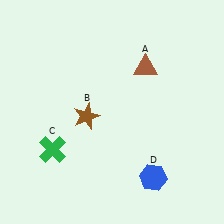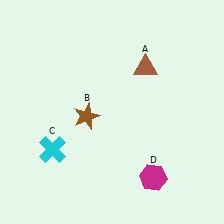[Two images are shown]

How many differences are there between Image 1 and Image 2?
There are 2 differences between the two images.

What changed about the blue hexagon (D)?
In Image 1, D is blue. In Image 2, it changed to magenta.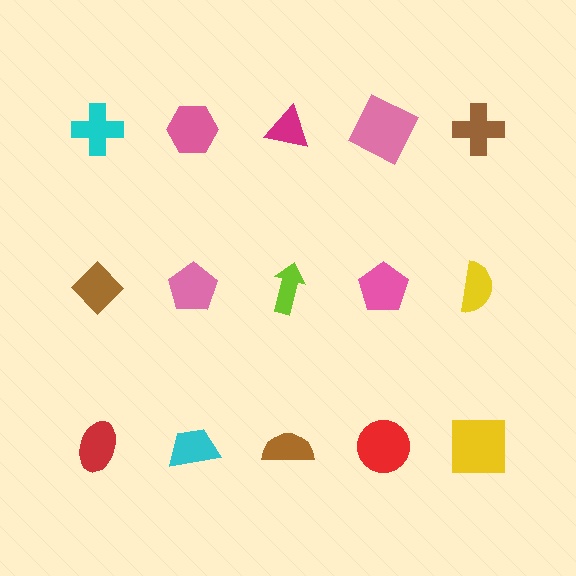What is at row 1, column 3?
A magenta triangle.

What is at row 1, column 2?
A pink hexagon.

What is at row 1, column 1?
A cyan cross.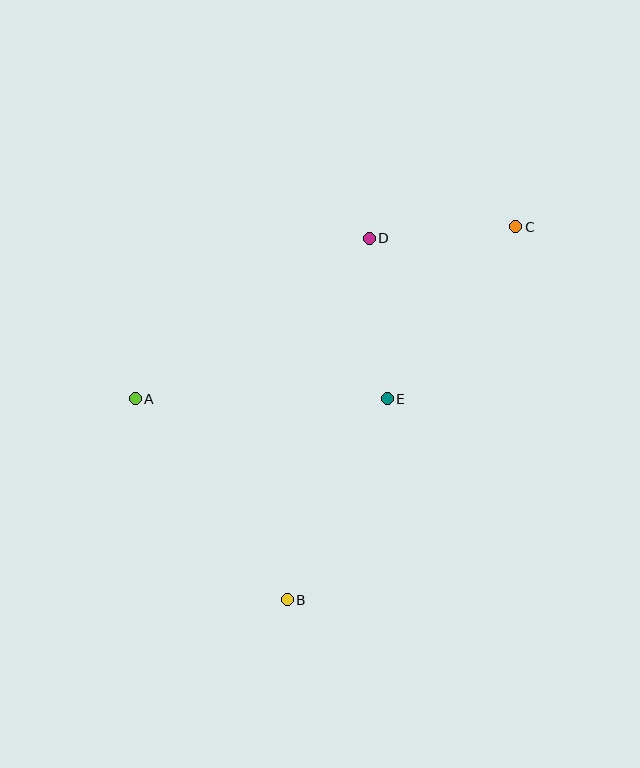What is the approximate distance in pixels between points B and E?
The distance between B and E is approximately 225 pixels.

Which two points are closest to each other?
Points C and D are closest to each other.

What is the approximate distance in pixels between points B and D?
The distance between B and D is approximately 371 pixels.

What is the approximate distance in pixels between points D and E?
The distance between D and E is approximately 162 pixels.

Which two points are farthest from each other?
Points B and C are farthest from each other.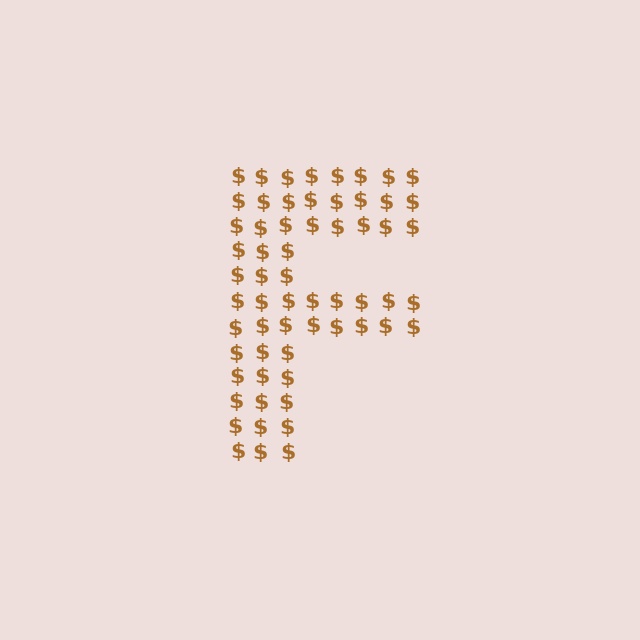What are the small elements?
The small elements are dollar signs.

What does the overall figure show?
The overall figure shows the letter F.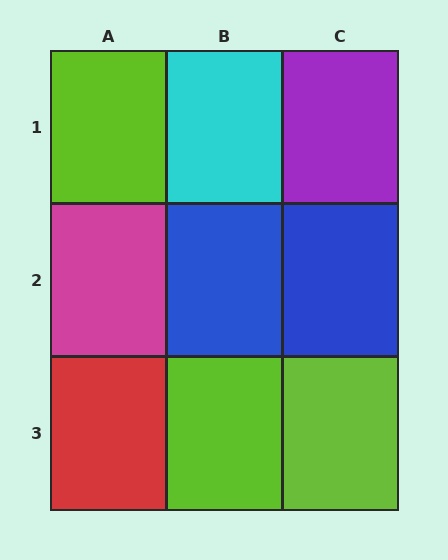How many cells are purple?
1 cell is purple.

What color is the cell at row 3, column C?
Lime.